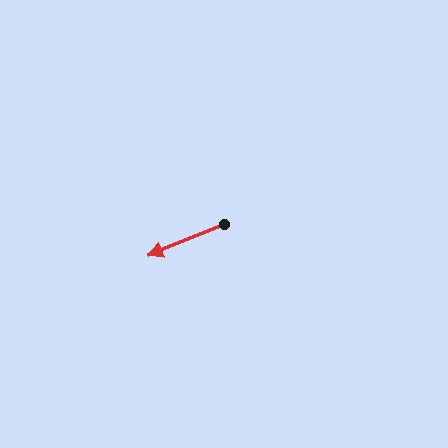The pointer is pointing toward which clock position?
Roughly 8 o'clock.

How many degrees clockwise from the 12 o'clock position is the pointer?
Approximately 248 degrees.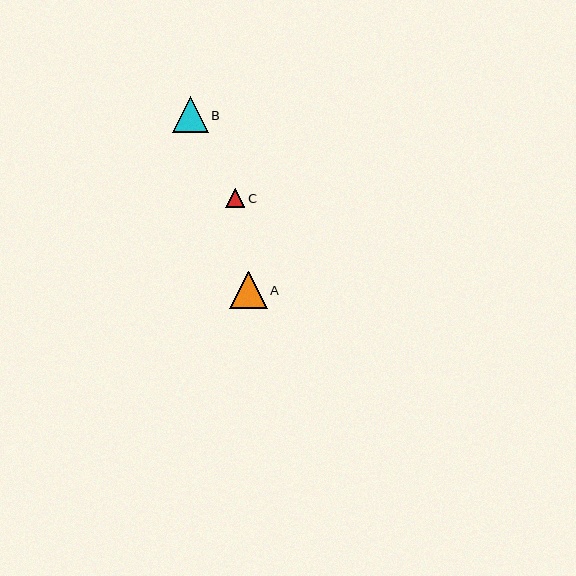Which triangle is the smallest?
Triangle C is the smallest with a size of approximately 19 pixels.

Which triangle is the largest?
Triangle A is the largest with a size of approximately 37 pixels.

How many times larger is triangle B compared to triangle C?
Triangle B is approximately 1.9 times the size of triangle C.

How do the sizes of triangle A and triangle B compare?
Triangle A and triangle B are approximately the same size.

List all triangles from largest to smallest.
From largest to smallest: A, B, C.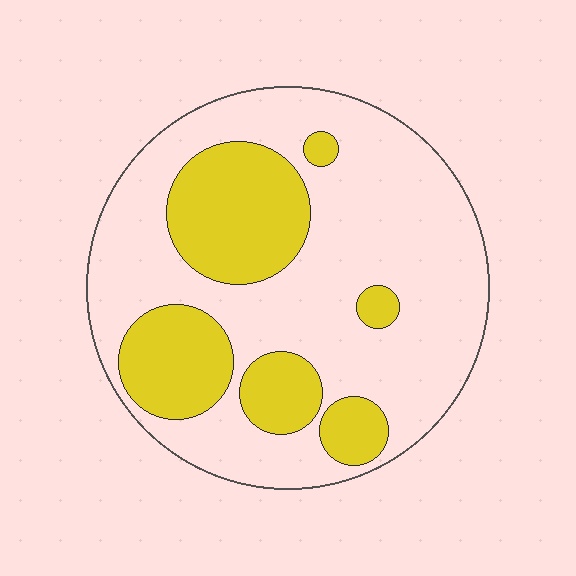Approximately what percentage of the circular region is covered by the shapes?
Approximately 30%.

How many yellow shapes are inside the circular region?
6.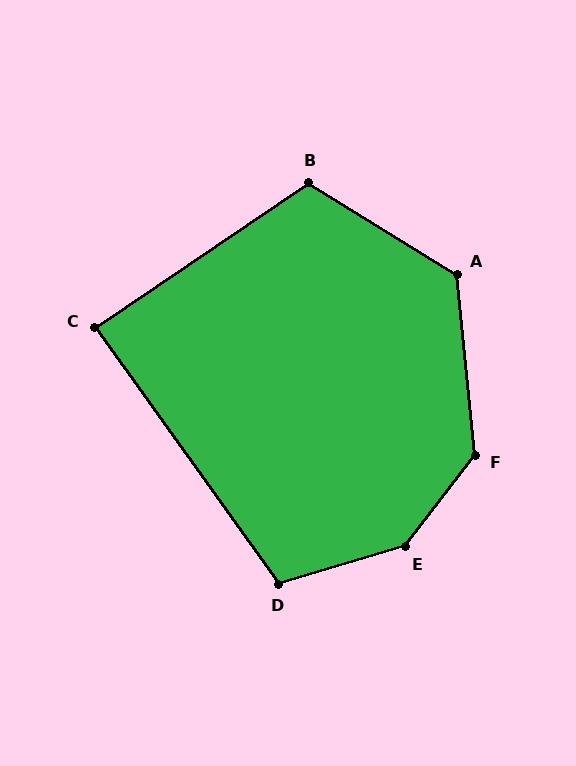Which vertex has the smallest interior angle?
C, at approximately 89 degrees.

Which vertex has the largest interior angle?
E, at approximately 144 degrees.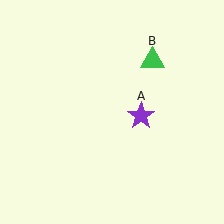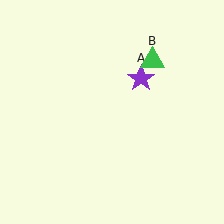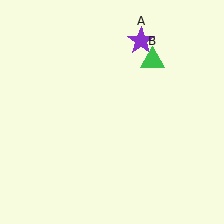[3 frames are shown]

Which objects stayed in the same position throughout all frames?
Green triangle (object B) remained stationary.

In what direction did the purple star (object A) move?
The purple star (object A) moved up.